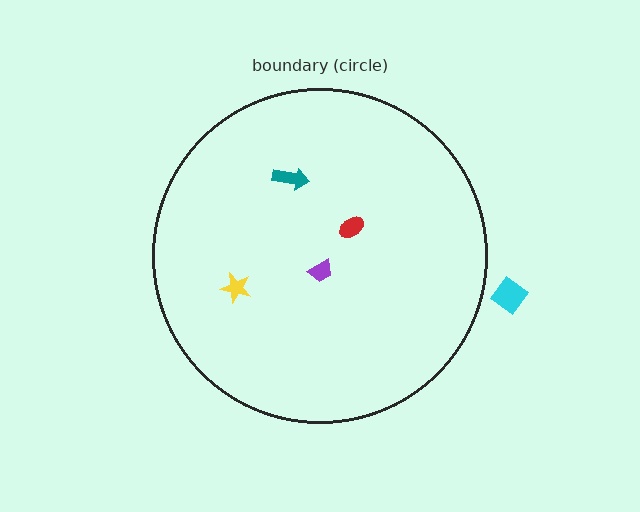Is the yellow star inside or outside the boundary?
Inside.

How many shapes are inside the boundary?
4 inside, 1 outside.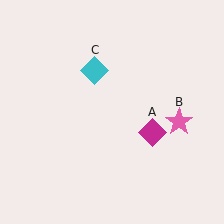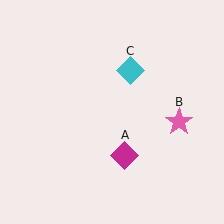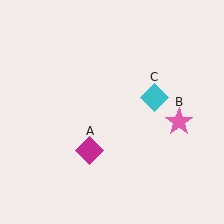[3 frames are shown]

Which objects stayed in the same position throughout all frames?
Pink star (object B) remained stationary.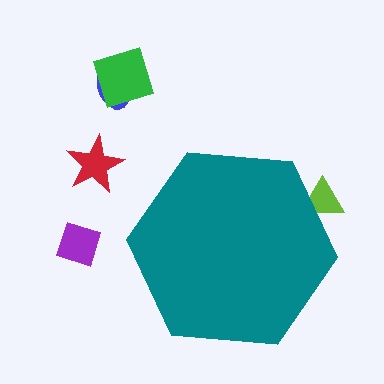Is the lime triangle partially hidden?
Yes, the lime triangle is partially hidden behind the teal hexagon.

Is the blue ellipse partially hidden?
No, the blue ellipse is fully visible.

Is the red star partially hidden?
No, the red star is fully visible.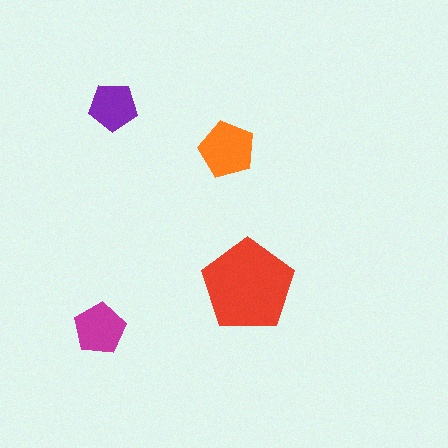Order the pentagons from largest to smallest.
the red one, the orange one, the magenta one, the purple one.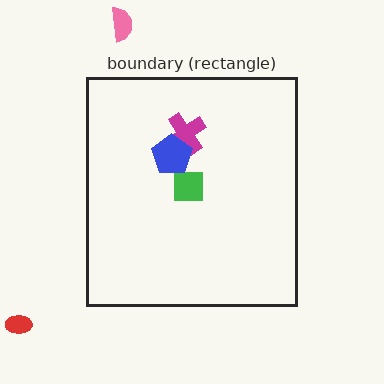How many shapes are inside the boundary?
3 inside, 2 outside.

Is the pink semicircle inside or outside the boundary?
Outside.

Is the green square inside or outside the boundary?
Inside.